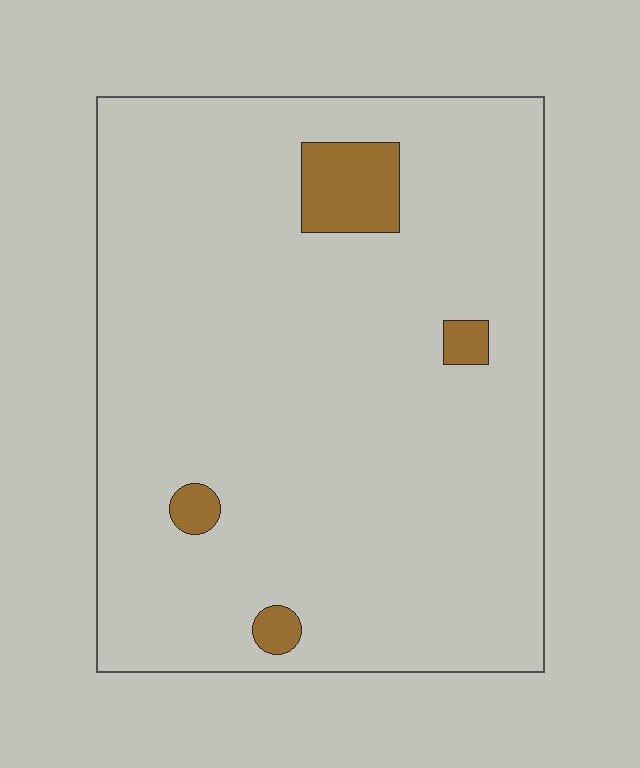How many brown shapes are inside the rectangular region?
4.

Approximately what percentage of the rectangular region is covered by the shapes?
Approximately 5%.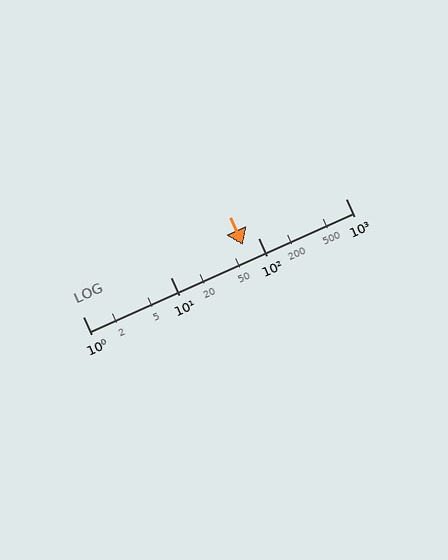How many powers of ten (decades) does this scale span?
The scale spans 3 decades, from 1 to 1000.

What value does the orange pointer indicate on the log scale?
The pointer indicates approximately 67.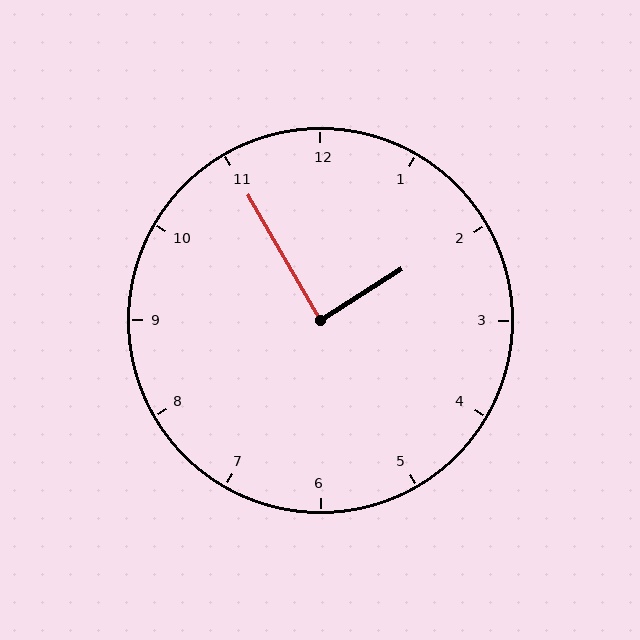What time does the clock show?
1:55.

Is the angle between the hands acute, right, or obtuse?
It is right.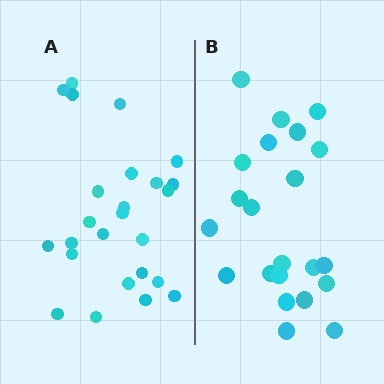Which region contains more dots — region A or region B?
Region A (the left region) has more dots.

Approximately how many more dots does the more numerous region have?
Region A has just a few more — roughly 2 or 3 more dots than region B.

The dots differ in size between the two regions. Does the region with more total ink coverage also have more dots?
No. Region B has more total ink coverage because its dots are larger, but region A actually contains more individual dots. Total area can be misleading — the number of items is what matters here.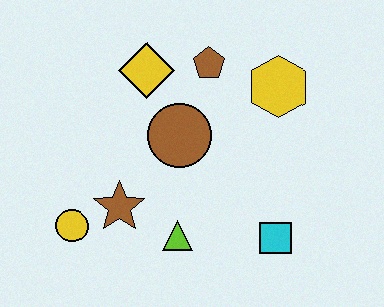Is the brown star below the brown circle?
Yes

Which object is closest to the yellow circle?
The brown star is closest to the yellow circle.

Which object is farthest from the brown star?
The yellow hexagon is farthest from the brown star.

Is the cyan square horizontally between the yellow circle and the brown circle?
No